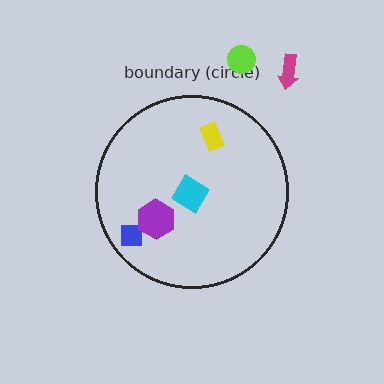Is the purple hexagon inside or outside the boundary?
Inside.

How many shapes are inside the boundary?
5 inside, 2 outside.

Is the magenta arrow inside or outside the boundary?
Outside.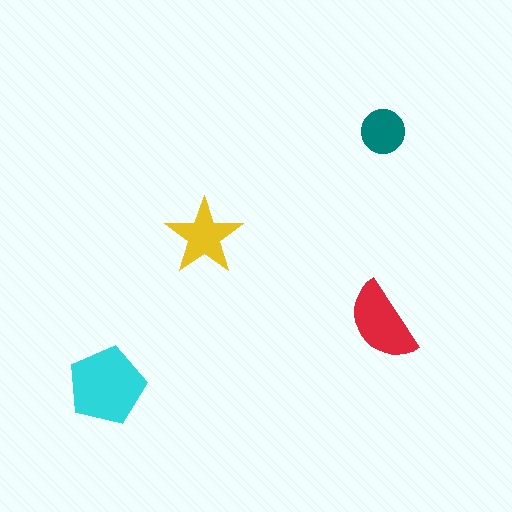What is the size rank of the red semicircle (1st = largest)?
2nd.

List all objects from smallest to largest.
The teal circle, the yellow star, the red semicircle, the cyan pentagon.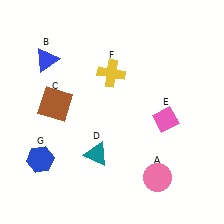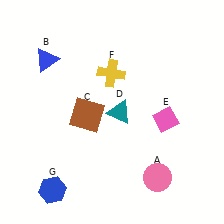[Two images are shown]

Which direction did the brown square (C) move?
The brown square (C) moved right.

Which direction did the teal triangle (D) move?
The teal triangle (D) moved up.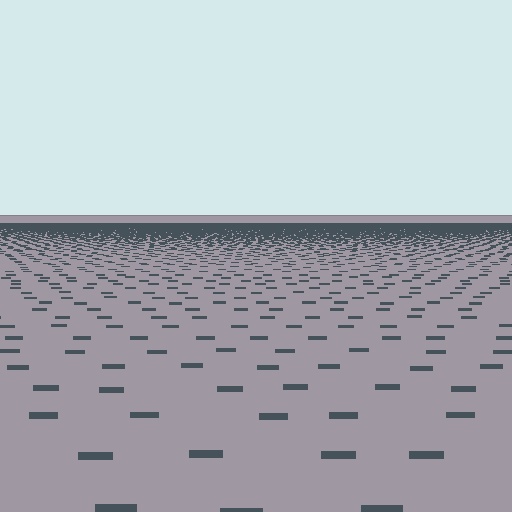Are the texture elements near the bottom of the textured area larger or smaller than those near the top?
Larger. Near the bottom, elements are closer to the viewer and appear at a bigger on-screen size.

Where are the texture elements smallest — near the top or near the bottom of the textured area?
Near the top.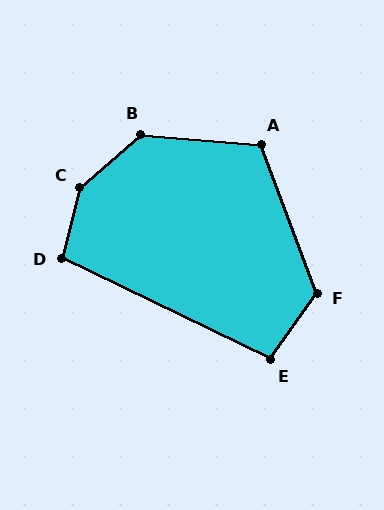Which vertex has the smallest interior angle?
E, at approximately 99 degrees.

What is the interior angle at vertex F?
Approximately 125 degrees (obtuse).